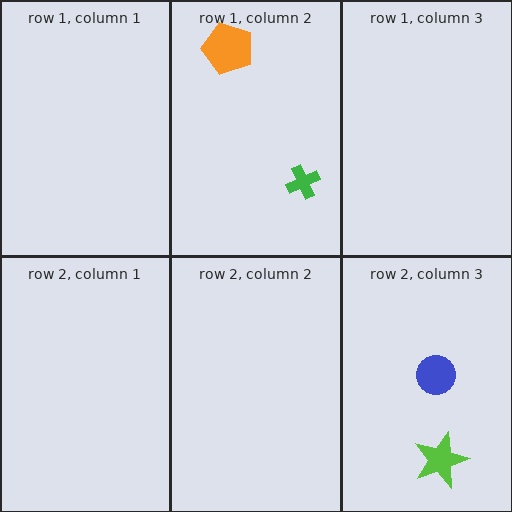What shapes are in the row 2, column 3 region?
The lime star, the blue circle.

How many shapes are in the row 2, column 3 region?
2.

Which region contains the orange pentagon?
The row 1, column 2 region.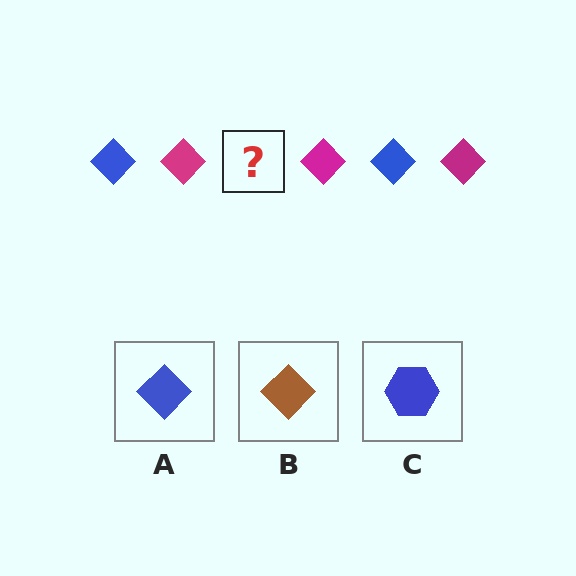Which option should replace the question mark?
Option A.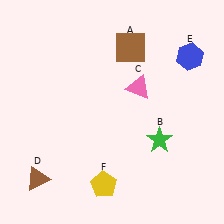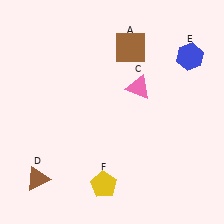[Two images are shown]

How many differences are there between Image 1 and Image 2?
There is 1 difference between the two images.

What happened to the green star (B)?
The green star (B) was removed in Image 2. It was in the bottom-right area of Image 1.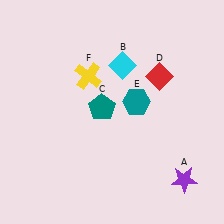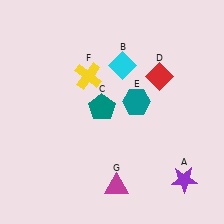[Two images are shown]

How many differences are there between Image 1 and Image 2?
There is 1 difference between the two images.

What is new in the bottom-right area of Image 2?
A magenta triangle (G) was added in the bottom-right area of Image 2.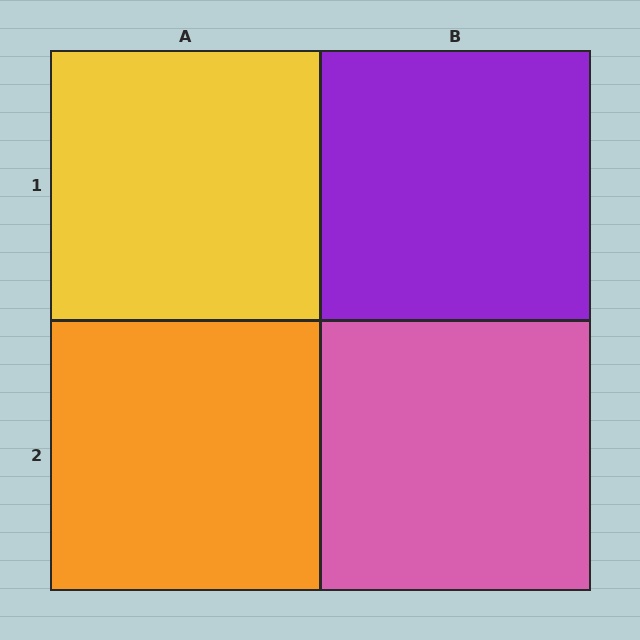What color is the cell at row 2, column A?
Orange.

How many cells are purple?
1 cell is purple.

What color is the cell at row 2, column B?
Pink.